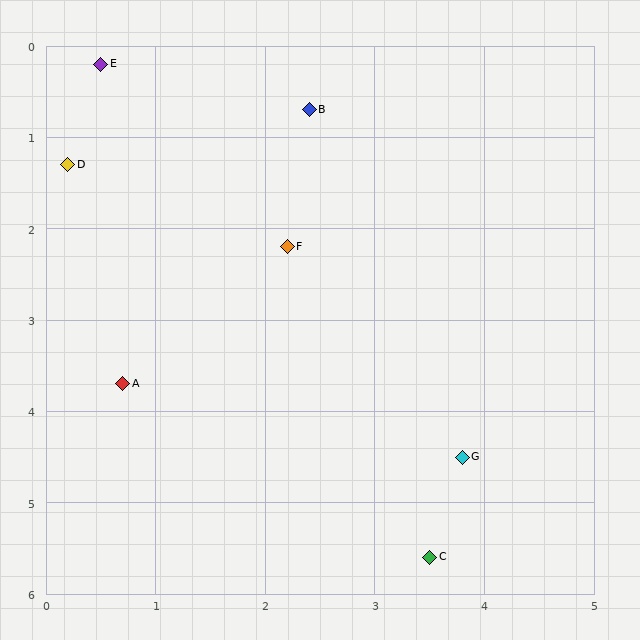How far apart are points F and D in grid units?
Points F and D are about 2.2 grid units apart.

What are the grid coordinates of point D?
Point D is at approximately (0.2, 1.3).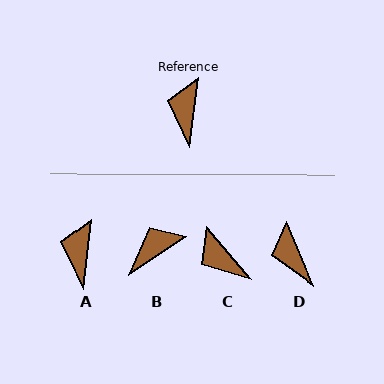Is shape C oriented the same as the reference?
No, it is off by about 47 degrees.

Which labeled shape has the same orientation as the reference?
A.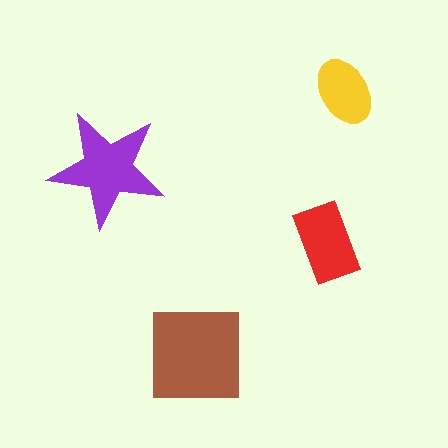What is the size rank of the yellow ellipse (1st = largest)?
4th.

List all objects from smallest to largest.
The yellow ellipse, the red rectangle, the purple star, the brown square.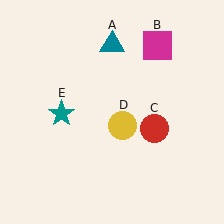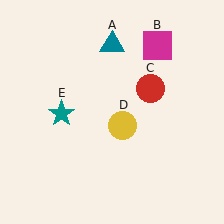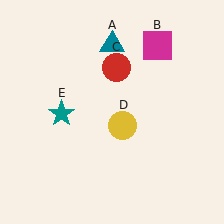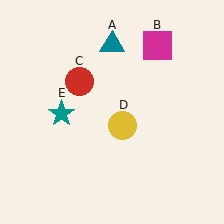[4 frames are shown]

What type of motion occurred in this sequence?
The red circle (object C) rotated counterclockwise around the center of the scene.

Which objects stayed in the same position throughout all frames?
Teal triangle (object A) and magenta square (object B) and yellow circle (object D) and teal star (object E) remained stationary.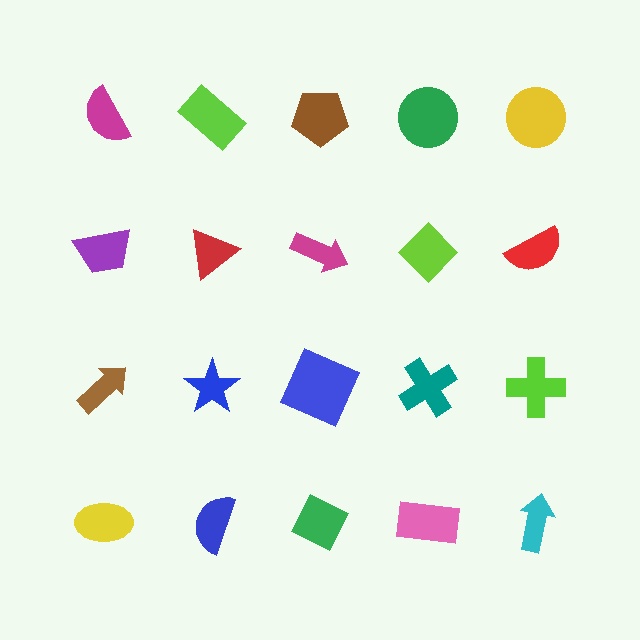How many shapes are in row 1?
5 shapes.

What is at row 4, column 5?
A cyan arrow.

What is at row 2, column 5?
A red semicircle.